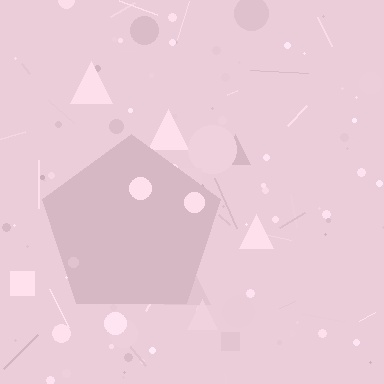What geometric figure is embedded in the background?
A pentagon is embedded in the background.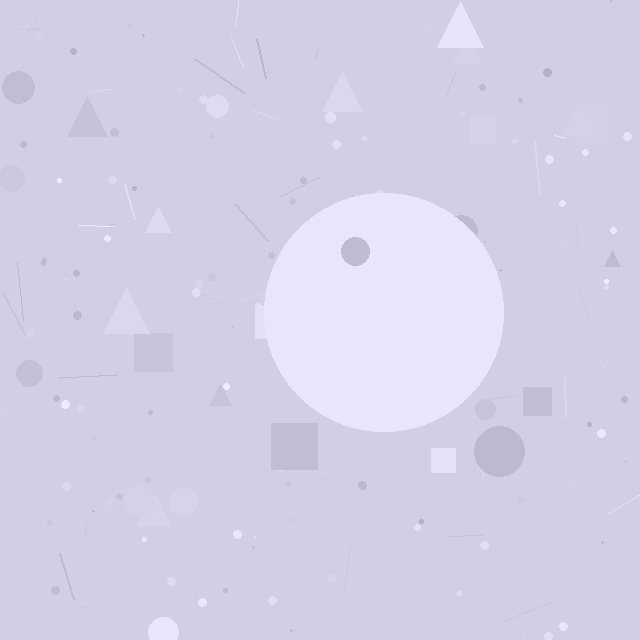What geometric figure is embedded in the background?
A circle is embedded in the background.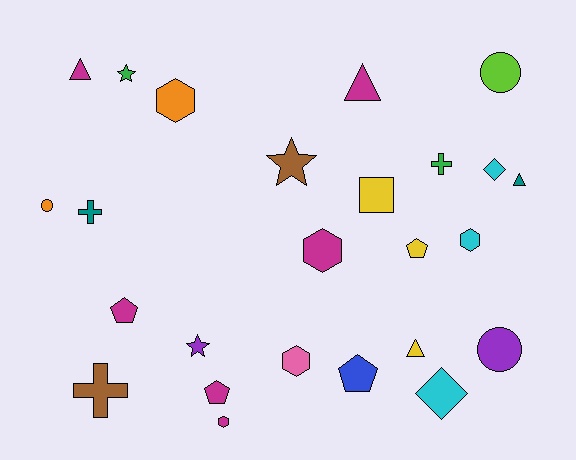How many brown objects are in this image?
There are 2 brown objects.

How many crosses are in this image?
There are 3 crosses.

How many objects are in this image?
There are 25 objects.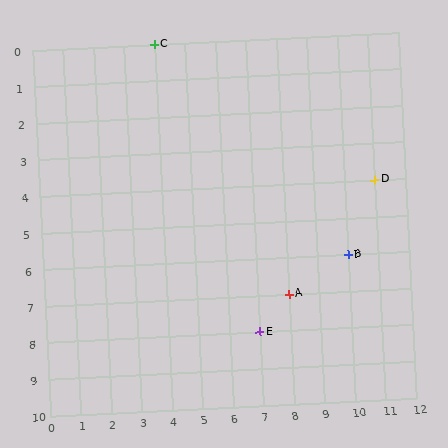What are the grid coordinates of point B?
Point B is at grid coordinates (10, 6).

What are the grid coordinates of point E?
Point E is at grid coordinates (7, 8).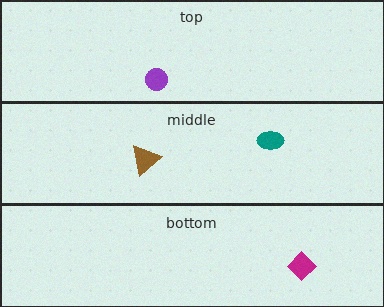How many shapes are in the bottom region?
1.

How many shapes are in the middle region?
2.